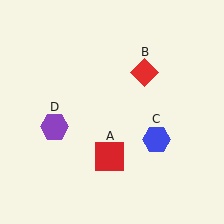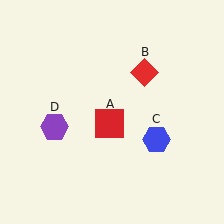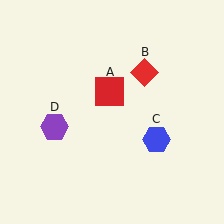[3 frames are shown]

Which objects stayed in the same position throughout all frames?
Red diamond (object B) and blue hexagon (object C) and purple hexagon (object D) remained stationary.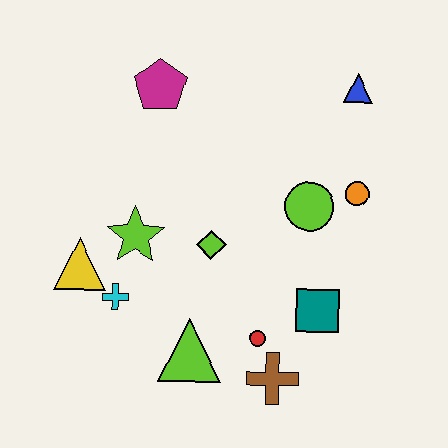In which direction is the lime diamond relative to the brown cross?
The lime diamond is above the brown cross.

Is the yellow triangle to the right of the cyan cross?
No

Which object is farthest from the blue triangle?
The yellow triangle is farthest from the blue triangle.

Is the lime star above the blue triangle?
No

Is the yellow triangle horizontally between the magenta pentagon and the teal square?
No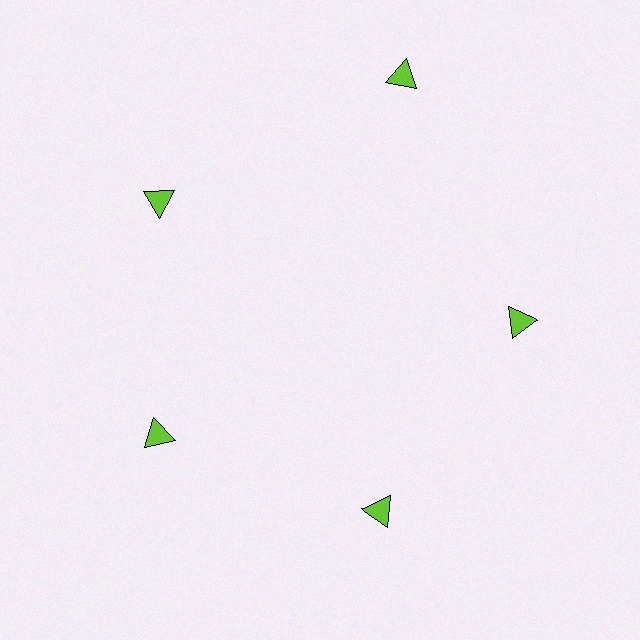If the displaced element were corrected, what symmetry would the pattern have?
It would have 5-fold rotational symmetry — the pattern would map onto itself every 72 degrees.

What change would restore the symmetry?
The symmetry would be restored by moving it inward, back onto the ring so that all 5 triangles sit at equal angles and equal distance from the center.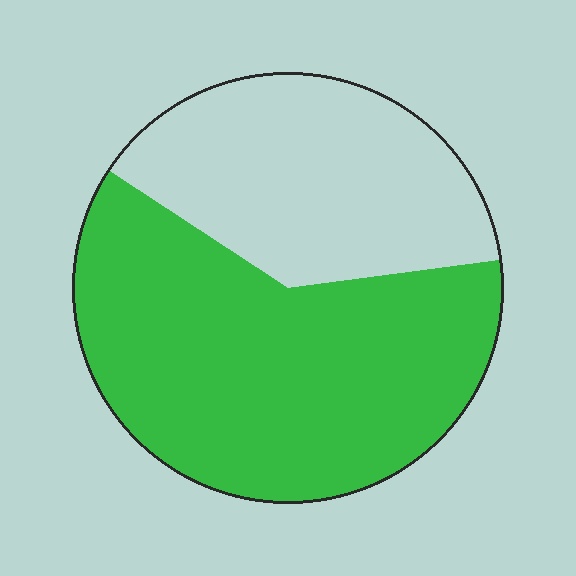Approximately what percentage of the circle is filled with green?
Approximately 60%.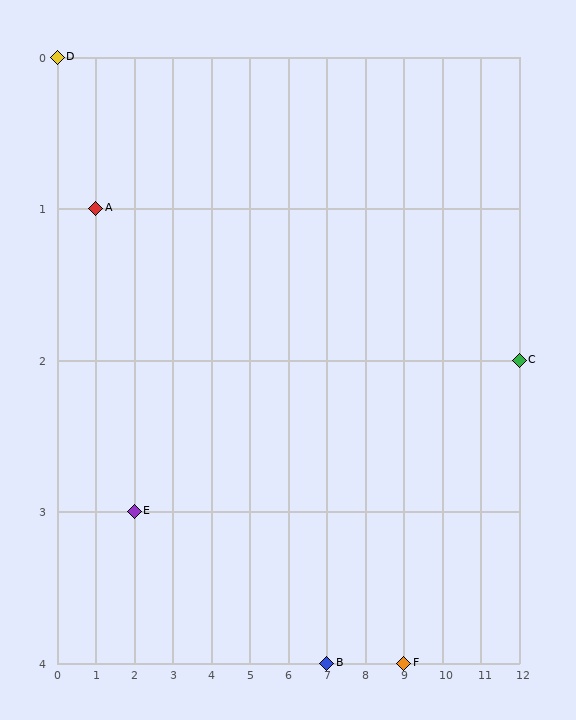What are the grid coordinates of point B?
Point B is at grid coordinates (7, 4).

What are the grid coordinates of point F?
Point F is at grid coordinates (9, 4).